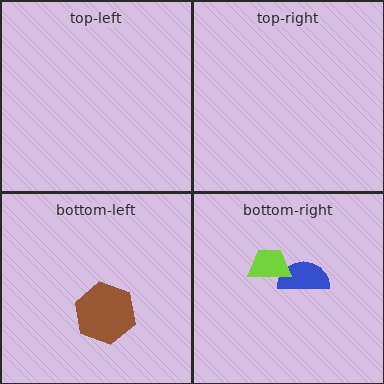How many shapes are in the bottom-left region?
1.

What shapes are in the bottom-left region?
The brown hexagon.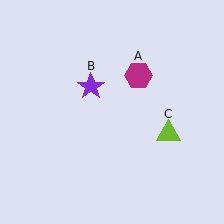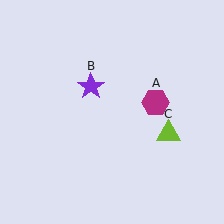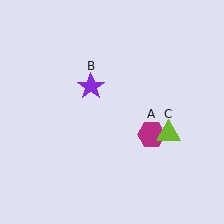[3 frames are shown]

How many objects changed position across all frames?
1 object changed position: magenta hexagon (object A).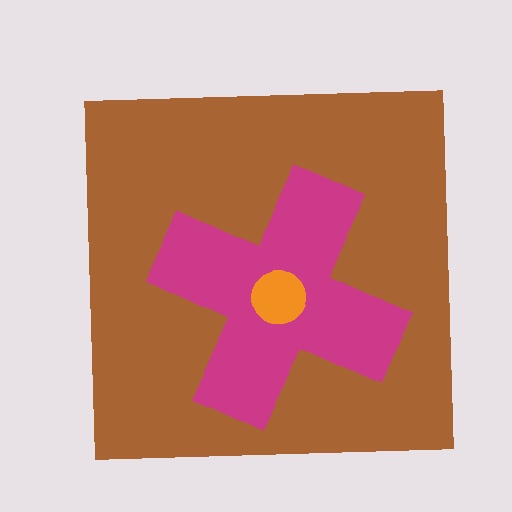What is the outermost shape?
The brown square.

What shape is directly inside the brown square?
The magenta cross.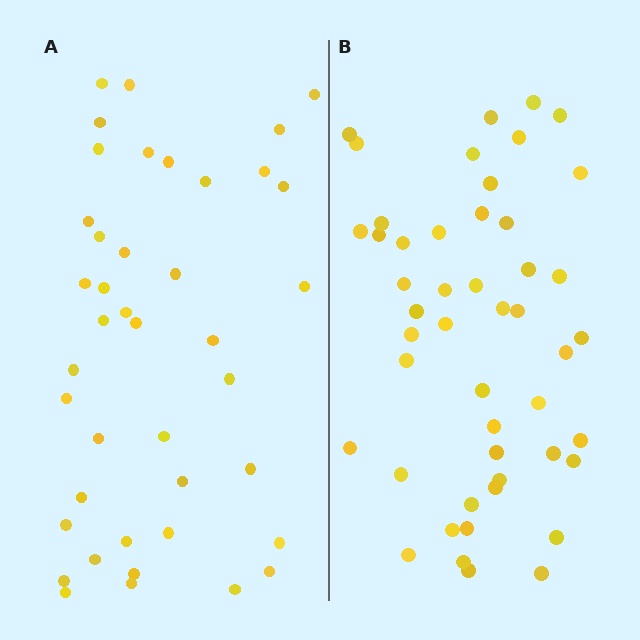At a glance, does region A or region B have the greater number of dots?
Region B (the right region) has more dots.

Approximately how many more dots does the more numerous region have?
Region B has roughly 8 or so more dots than region A.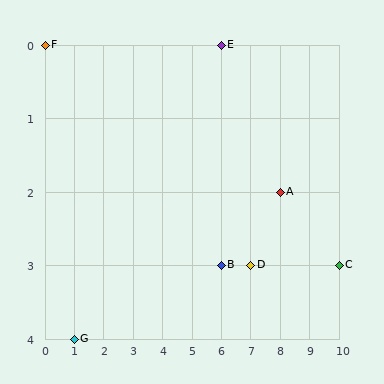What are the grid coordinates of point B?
Point B is at grid coordinates (6, 3).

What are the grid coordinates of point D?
Point D is at grid coordinates (7, 3).